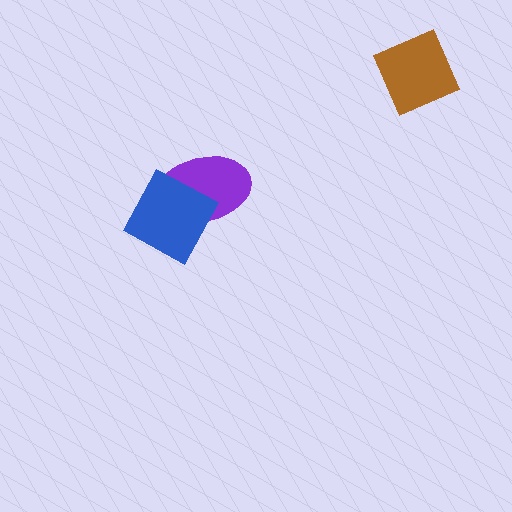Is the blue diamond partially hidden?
No, no other shape covers it.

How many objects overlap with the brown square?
0 objects overlap with the brown square.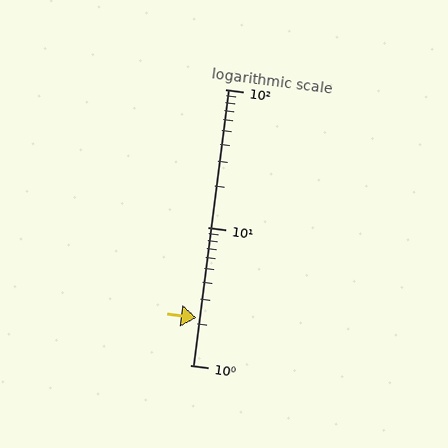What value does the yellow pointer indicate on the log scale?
The pointer indicates approximately 2.2.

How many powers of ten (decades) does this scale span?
The scale spans 2 decades, from 1 to 100.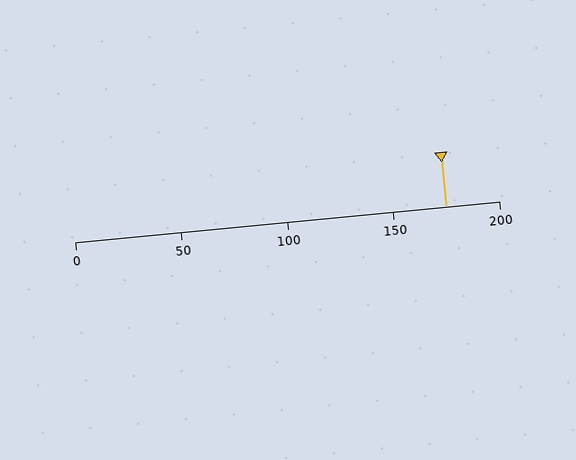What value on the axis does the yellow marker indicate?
The marker indicates approximately 175.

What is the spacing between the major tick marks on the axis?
The major ticks are spaced 50 apart.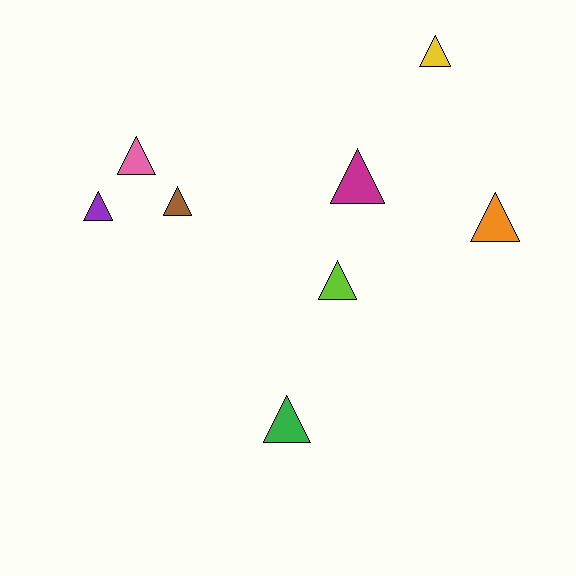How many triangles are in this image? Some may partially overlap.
There are 8 triangles.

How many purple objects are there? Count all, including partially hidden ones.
There is 1 purple object.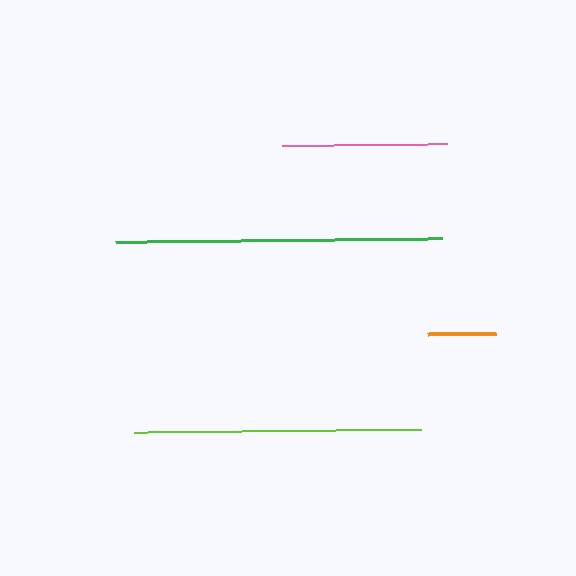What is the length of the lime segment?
The lime segment is approximately 287 pixels long.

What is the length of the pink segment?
The pink segment is approximately 166 pixels long.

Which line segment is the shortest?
The orange line is the shortest at approximately 68 pixels.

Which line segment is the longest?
The green line is the longest at approximately 327 pixels.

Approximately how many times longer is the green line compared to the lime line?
The green line is approximately 1.1 times the length of the lime line.